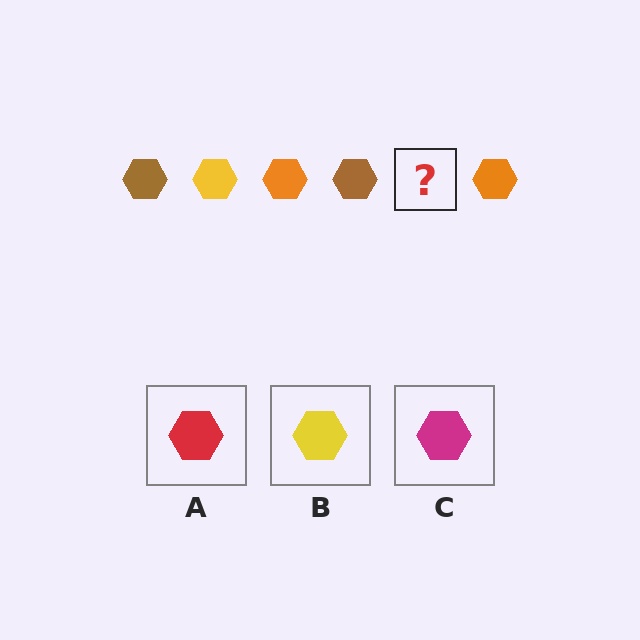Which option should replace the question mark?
Option B.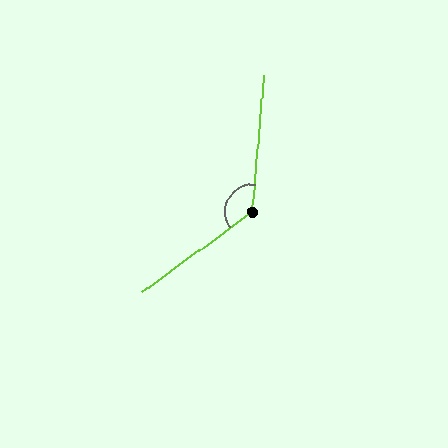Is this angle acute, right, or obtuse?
It is obtuse.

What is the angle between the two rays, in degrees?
Approximately 131 degrees.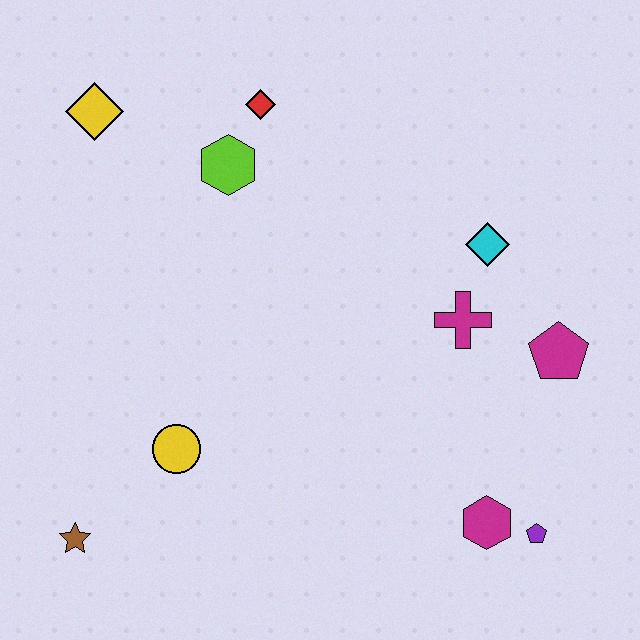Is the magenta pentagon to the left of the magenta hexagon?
No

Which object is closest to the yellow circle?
The brown star is closest to the yellow circle.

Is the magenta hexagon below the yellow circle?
Yes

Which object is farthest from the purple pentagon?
The yellow diamond is farthest from the purple pentagon.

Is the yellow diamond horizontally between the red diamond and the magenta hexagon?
No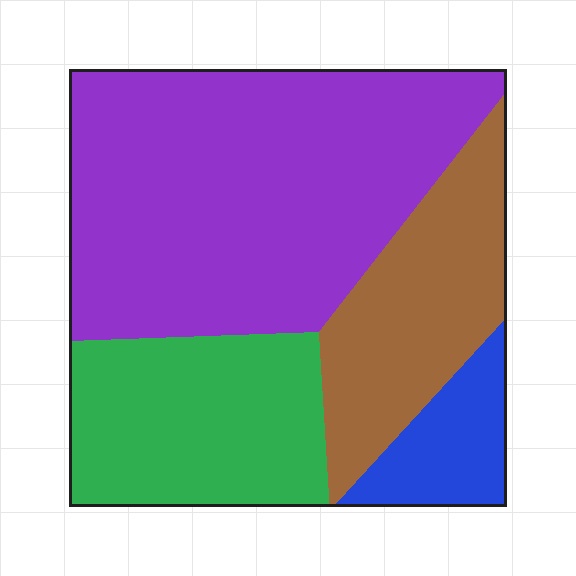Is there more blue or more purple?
Purple.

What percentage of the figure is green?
Green covers 23% of the figure.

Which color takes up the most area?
Purple, at roughly 50%.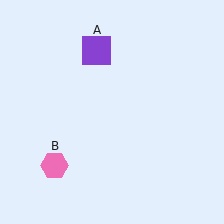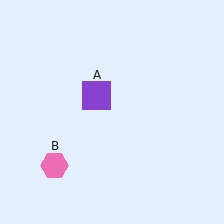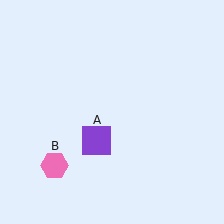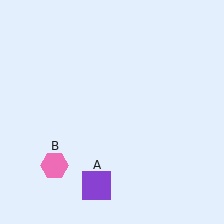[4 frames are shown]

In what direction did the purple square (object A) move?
The purple square (object A) moved down.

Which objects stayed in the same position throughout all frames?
Pink hexagon (object B) remained stationary.